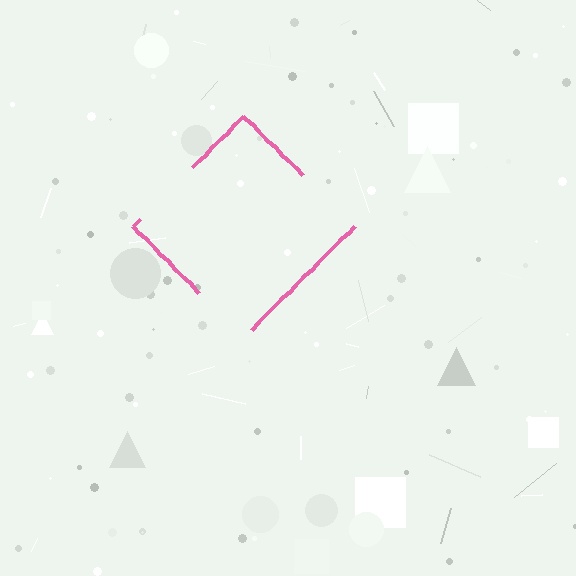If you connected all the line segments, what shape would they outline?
They would outline a diamond.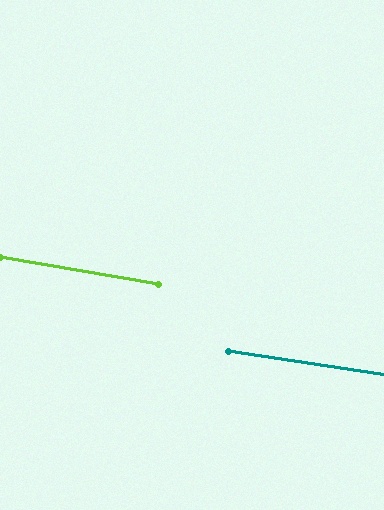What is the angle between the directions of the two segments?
Approximately 1 degree.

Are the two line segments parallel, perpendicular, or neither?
Parallel — their directions differ by only 1.2°.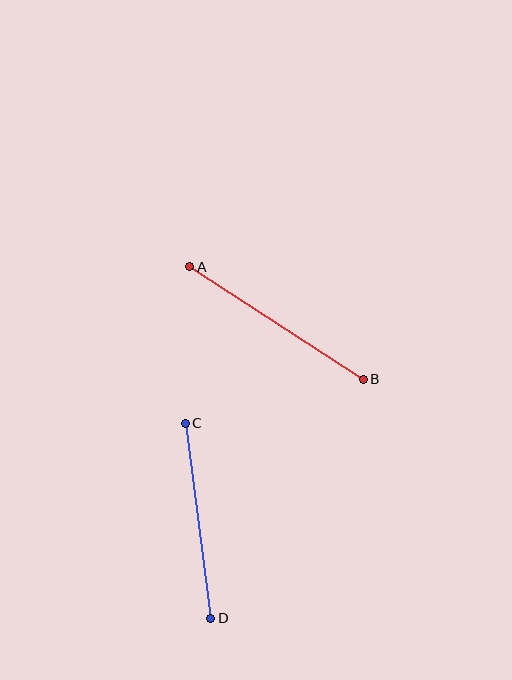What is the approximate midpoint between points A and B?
The midpoint is at approximately (276, 323) pixels.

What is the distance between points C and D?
The distance is approximately 196 pixels.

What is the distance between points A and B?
The distance is approximately 207 pixels.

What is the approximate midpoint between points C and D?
The midpoint is at approximately (198, 521) pixels.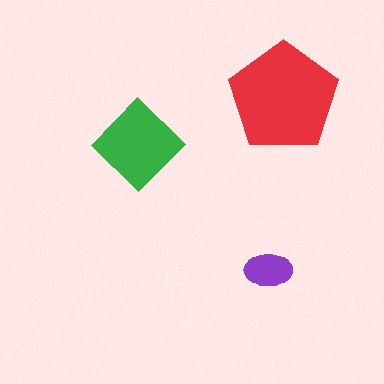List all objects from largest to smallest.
The red pentagon, the green diamond, the purple ellipse.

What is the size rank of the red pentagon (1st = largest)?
1st.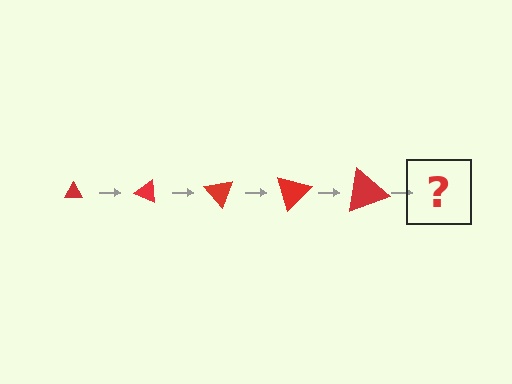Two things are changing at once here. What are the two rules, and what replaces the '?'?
The two rules are that the triangle grows larger each step and it rotates 25 degrees each step. The '?' should be a triangle, larger than the previous one and rotated 125 degrees from the start.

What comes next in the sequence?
The next element should be a triangle, larger than the previous one and rotated 125 degrees from the start.